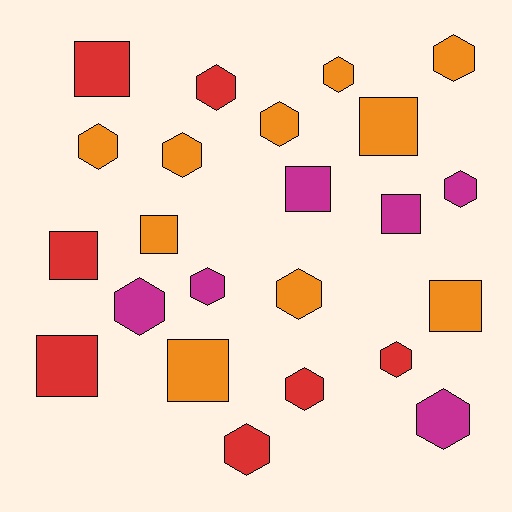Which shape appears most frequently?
Hexagon, with 14 objects.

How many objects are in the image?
There are 23 objects.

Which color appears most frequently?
Orange, with 10 objects.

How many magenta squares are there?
There are 2 magenta squares.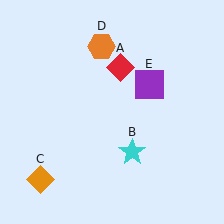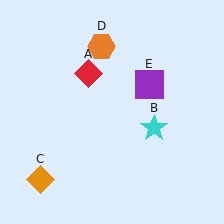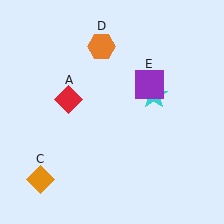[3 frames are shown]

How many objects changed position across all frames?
2 objects changed position: red diamond (object A), cyan star (object B).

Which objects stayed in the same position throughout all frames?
Orange diamond (object C) and orange hexagon (object D) and purple square (object E) remained stationary.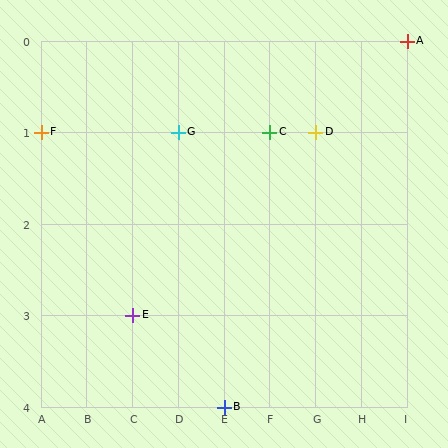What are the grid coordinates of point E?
Point E is at grid coordinates (C, 3).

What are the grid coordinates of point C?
Point C is at grid coordinates (F, 1).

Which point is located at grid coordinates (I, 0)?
Point A is at (I, 0).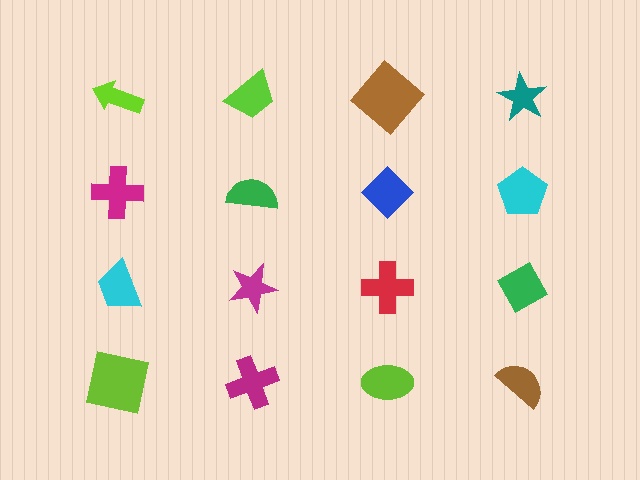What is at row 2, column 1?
A magenta cross.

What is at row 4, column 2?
A magenta cross.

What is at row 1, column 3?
A brown diamond.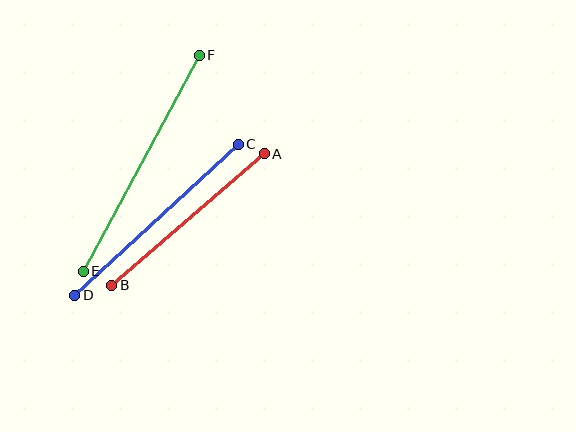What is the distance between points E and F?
The distance is approximately 245 pixels.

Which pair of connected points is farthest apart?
Points E and F are farthest apart.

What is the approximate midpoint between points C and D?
The midpoint is at approximately (157, 220) pixels.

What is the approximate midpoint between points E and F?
The midpoint is at approximately (141, 163) pixels.